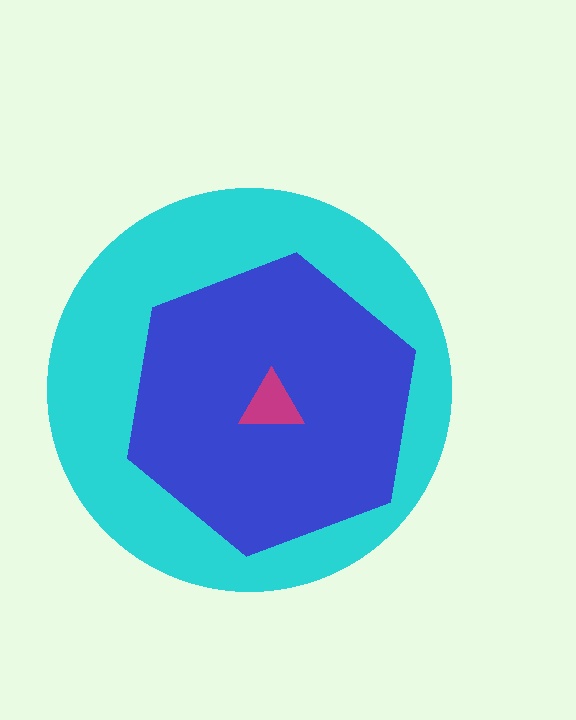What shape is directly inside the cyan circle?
The blue hexagon.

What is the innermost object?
The magenta triangle.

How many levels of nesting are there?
3.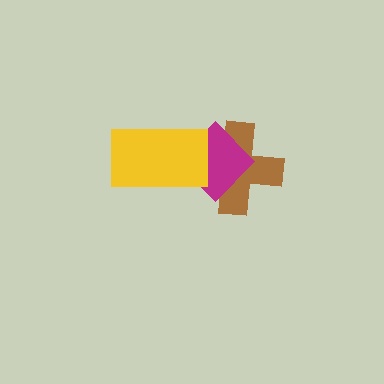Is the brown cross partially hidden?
Yes, it is partially covered by another shape.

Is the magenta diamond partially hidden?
Yes, it is partially covered by another shape.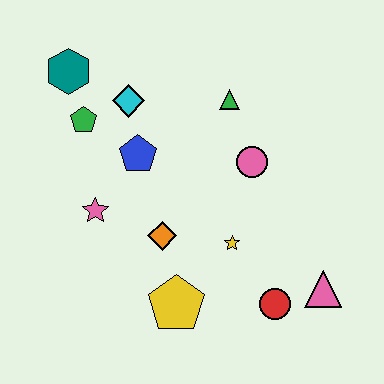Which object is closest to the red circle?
The pink triangle is closest to the red circle.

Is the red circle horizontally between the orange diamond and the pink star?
No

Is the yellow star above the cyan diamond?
No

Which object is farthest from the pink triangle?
The teal hexagon is farthest from the pink triangle.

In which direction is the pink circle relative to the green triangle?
The pink circle is below the green triangle.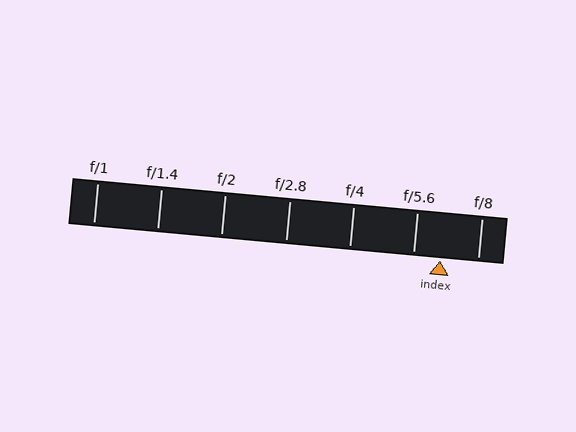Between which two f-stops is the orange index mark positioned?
The index mark is between f/5.6 and f/8.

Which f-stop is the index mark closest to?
The index mark is closest to f/5.6.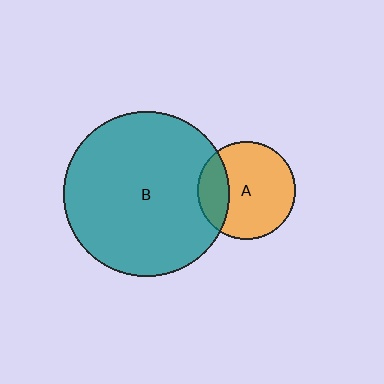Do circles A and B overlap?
Yes.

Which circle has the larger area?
Circle B (teal).